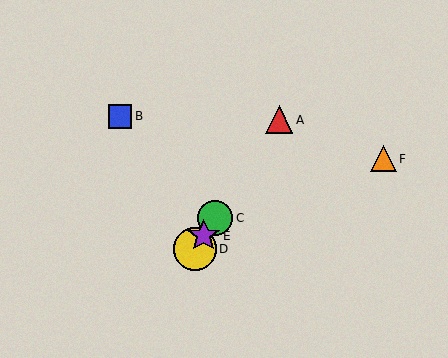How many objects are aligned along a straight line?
4 objects (A, C, D, E) are aligned along a straight line.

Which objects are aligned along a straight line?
Objects A, C, D, E are aligned along a straight line.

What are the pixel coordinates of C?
Object C is at (215, 218).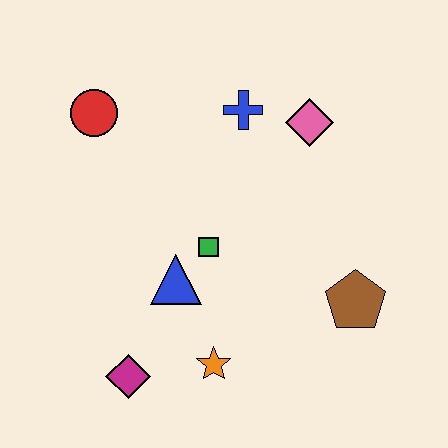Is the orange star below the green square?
Yes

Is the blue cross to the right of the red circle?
Yes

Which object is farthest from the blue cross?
The magenta diamond is farthest from the blue cross.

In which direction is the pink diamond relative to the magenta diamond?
The pink diamond is above the magenta diamond.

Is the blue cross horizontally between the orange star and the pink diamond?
Yes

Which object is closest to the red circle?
The blue cross is closest to the red circle.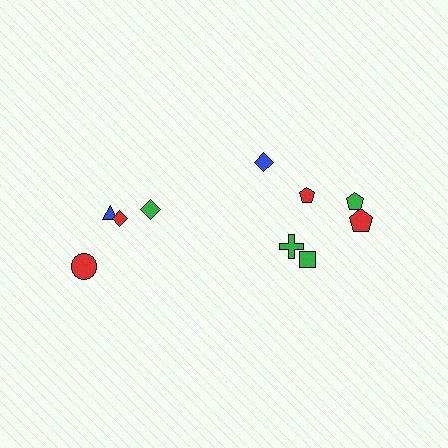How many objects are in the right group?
There are 6 objects.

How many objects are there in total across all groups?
There are 10 objects.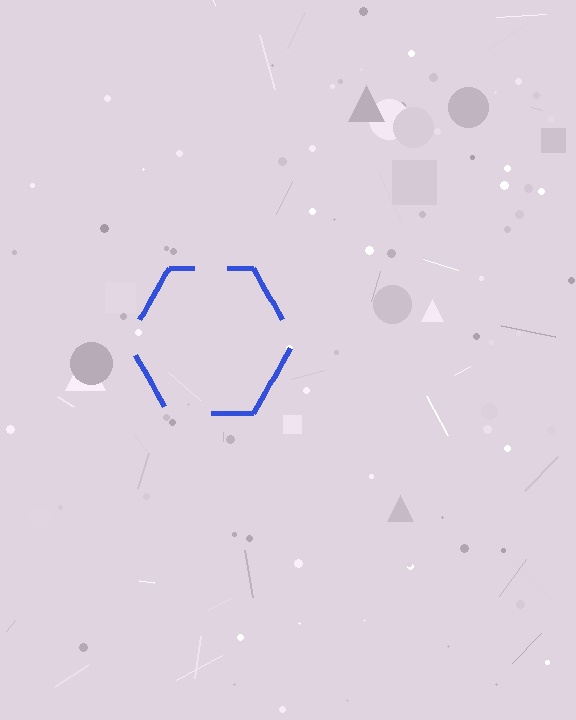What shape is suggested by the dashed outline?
The dashed outline suggests a hexagon.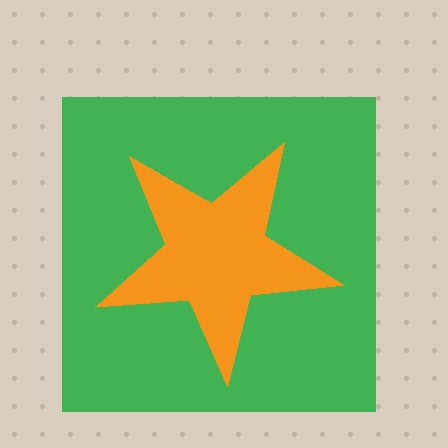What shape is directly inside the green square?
The orange star.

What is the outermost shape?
The green square.